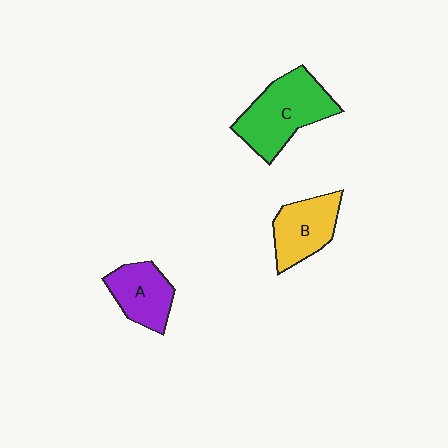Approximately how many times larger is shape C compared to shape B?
Approximately 1.4 times.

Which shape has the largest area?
Shape C (green).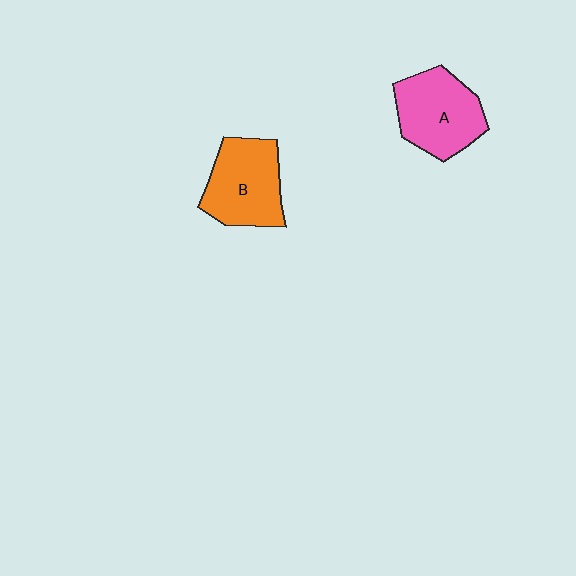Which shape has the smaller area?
Shape B (orange).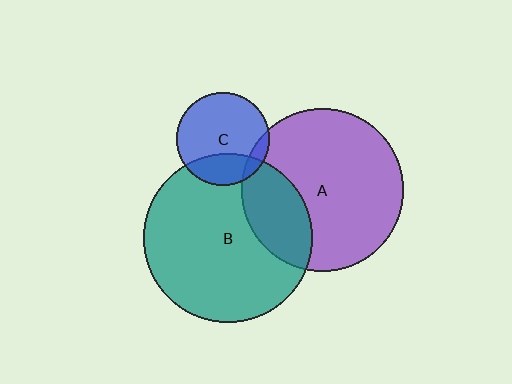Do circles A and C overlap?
Yes.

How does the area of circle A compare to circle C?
Approximately 3.1 times.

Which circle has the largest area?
Circle B (teal).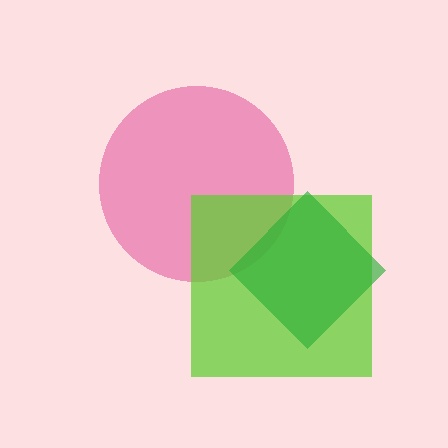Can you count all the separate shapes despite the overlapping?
Yes, there are 3 separate shapes.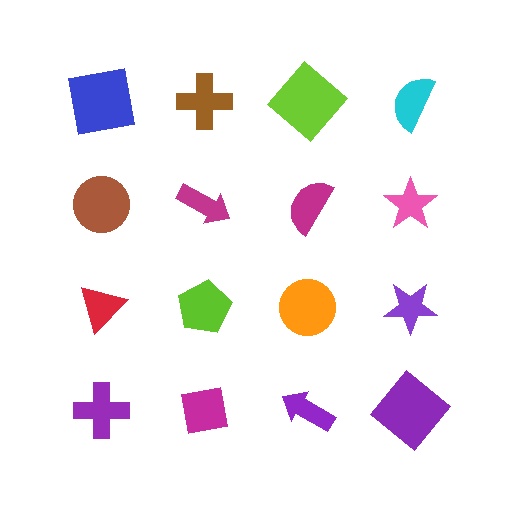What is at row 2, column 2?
A magenta arrow.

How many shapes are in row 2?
4 shapes.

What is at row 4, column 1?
A purple cross.